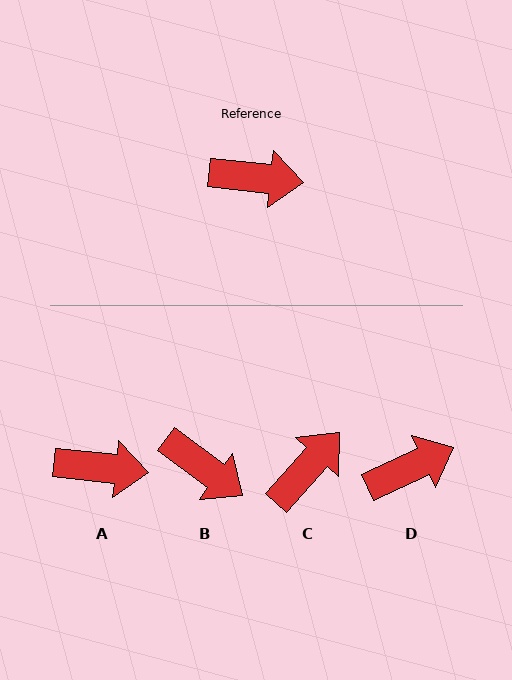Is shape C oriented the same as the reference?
No, it is off by about 54 degrees.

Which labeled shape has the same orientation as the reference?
A.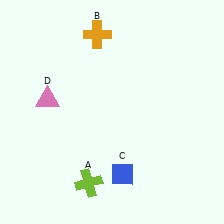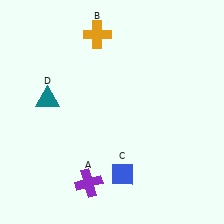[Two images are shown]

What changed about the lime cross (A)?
In Image 1, A is lime. In Image 2, it changed to purple.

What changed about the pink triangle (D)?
In Image 1, D is pink. In Image 2, it changed to teal.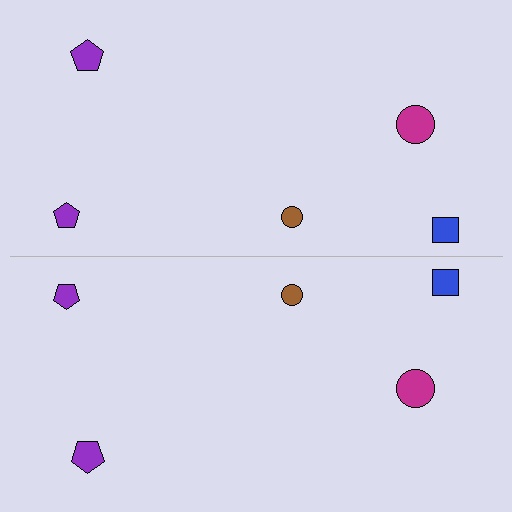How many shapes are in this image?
There are 10 shapes in this image.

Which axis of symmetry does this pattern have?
The pattern has a horizontal axis of symmetry running through the center of the image.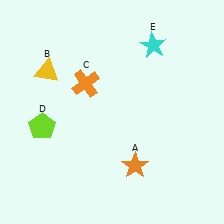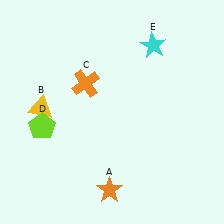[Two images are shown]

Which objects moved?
The objects that moved are: the orange star (A), the yellow triangle (B).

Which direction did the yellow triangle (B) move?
The yellow triangle (B) moved down.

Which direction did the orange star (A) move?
The orange star (A) moved left.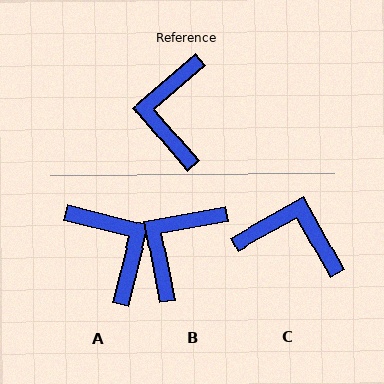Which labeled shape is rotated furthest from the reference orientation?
A, about 145 degrees away.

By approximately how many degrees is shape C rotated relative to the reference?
Approximately 102 degrees clockwise.